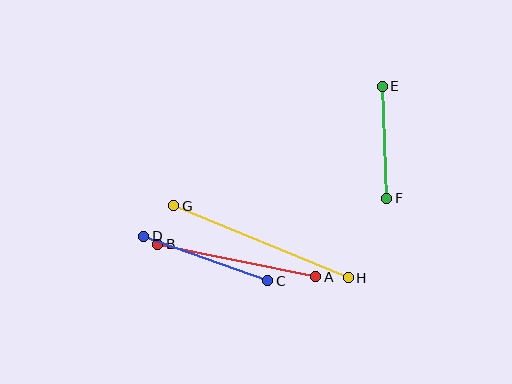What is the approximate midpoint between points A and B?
The midpoint is at approximately (237, 260) pixels.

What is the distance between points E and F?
The distance is approximately 112 pixels.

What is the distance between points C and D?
The distance is approximately 132 pixels.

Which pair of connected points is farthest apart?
Points G and H are farthest apart.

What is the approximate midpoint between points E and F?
The midpoint is at approximately (384, 142) pixels.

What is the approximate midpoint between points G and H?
The midpoint is at approximately (261, 242) pixels.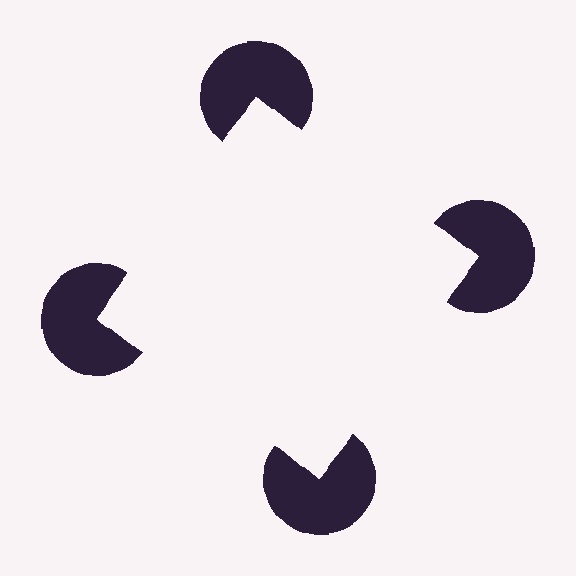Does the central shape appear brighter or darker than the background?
It typically appears slightly brighter than the background, even though no actual brightness change is drawn.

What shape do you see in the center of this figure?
An illusory square — its edges are inferred from the aligned wedge cuts in the pac-man discs, not physically drawn.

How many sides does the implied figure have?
4 sides.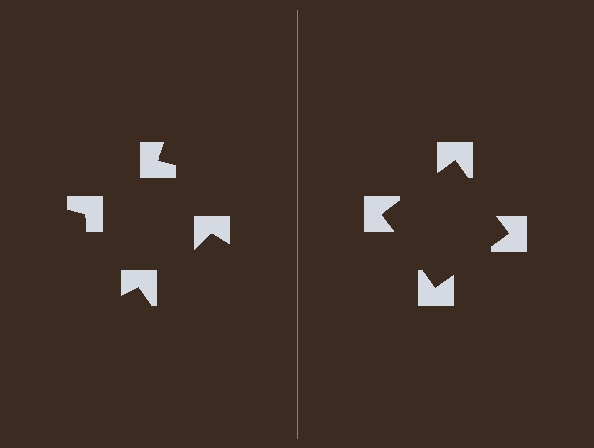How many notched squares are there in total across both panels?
8 — 4 on each side.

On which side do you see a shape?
An illusory square appears on the right side. On the left side the wedge cuts are rotated, so no coherent shape forms.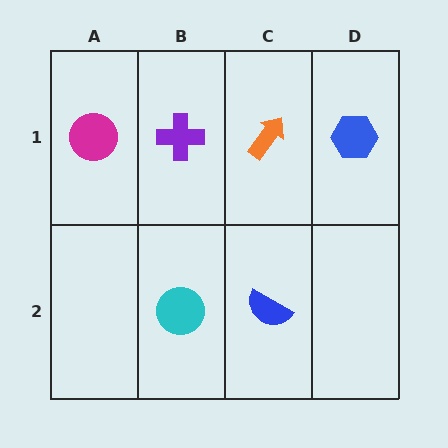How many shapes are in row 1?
4 shapes.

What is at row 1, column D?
A blue hexagon.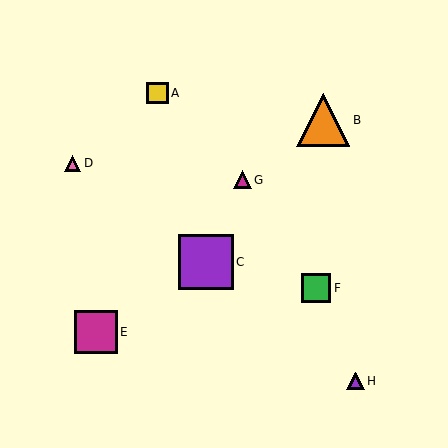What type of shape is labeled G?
Shape G is a magenta triangle.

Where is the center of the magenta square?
The center of the magenta square is at (96, 332).